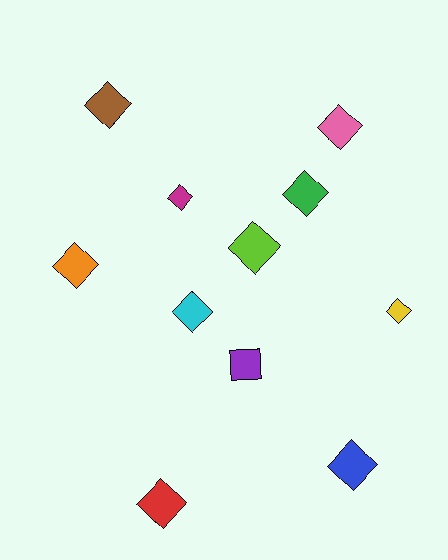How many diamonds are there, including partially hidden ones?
There are 10 diamonds.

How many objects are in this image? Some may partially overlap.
There are 11 objects.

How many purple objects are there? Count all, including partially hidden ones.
There is 1 purple object.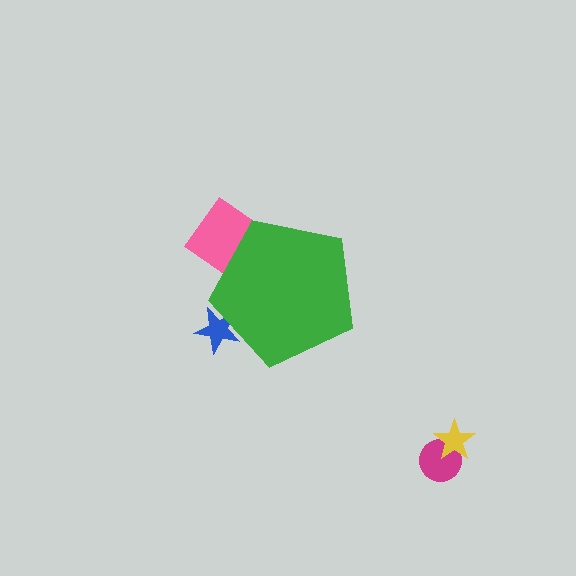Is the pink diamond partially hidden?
Yes, the pink diamond is partially hidden behind the green pentagon.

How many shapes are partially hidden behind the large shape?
2 shapes are partially hidden.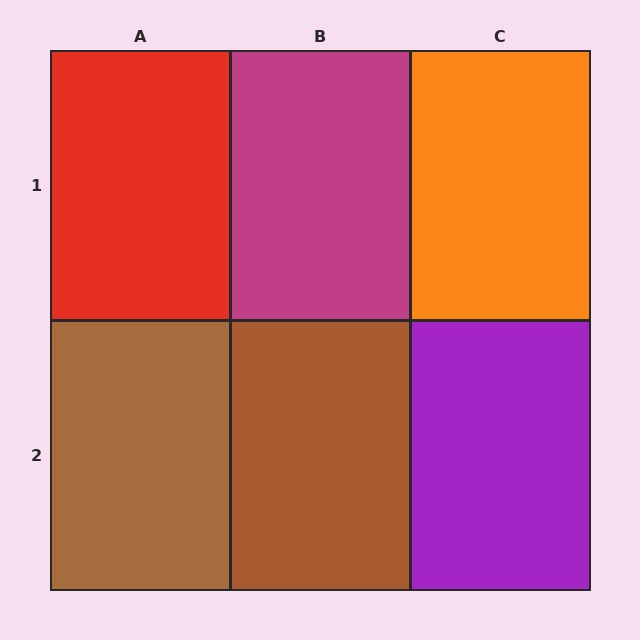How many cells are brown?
2 cells are brown.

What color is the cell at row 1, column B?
Magenta.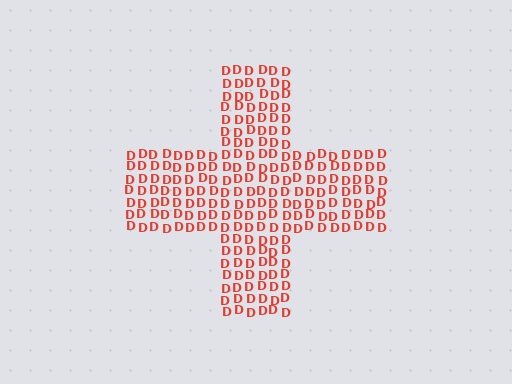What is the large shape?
The large shape is a cross.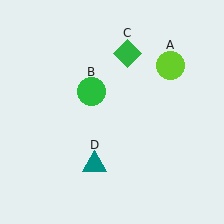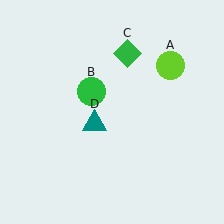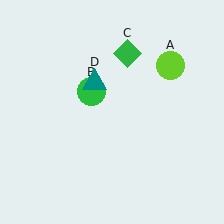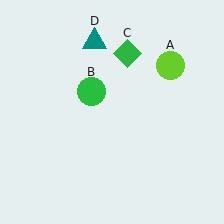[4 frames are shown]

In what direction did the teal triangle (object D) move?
The teal triangle (object D) moved up.